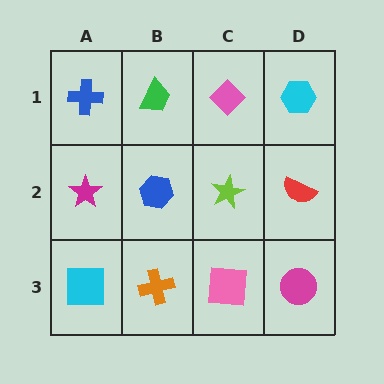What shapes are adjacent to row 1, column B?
A blue hexagon (row 2, column B), a blue cross (row 1, column A), a pink diamond (row 1, column C).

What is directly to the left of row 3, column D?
A pink square.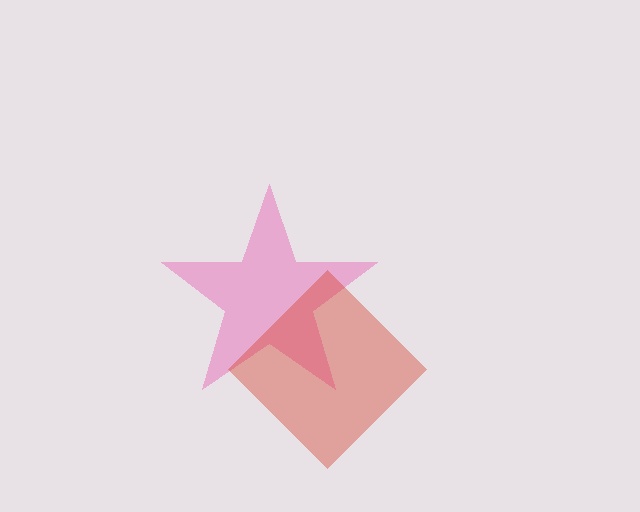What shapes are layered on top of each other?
The layered shapes are: a pink star, a red diamond.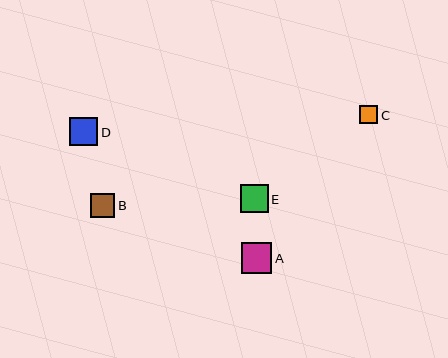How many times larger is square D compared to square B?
Square D is approximately 1.2 times the size of square B.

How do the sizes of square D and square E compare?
Square D and square E are approximately the same size.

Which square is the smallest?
Square C is the smallest with a size of approximately 18 pixels.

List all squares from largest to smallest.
From largest to smallest: A, D, E, B, C.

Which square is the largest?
Square A is the largest with a size of approximately 30 pixels.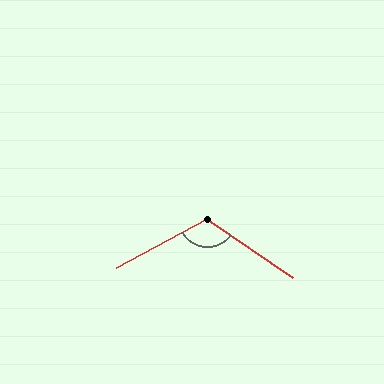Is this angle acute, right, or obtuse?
It is obtuse.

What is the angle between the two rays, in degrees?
Approximately 117 degrees.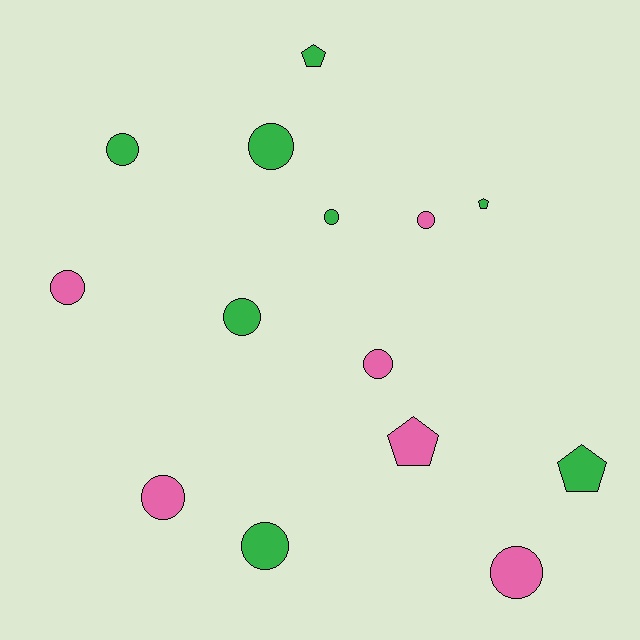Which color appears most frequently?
Green, with 8 objects.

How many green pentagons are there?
There are 3 green pentagons.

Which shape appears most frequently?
Circle, with 10 objects.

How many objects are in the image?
There are 14 objects.